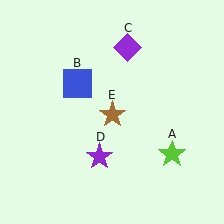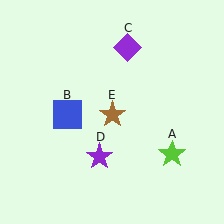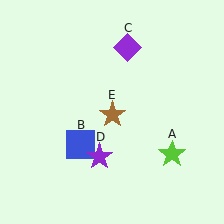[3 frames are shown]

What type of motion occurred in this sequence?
The blue square (object B) rotated counterclockwise around the center of the scene.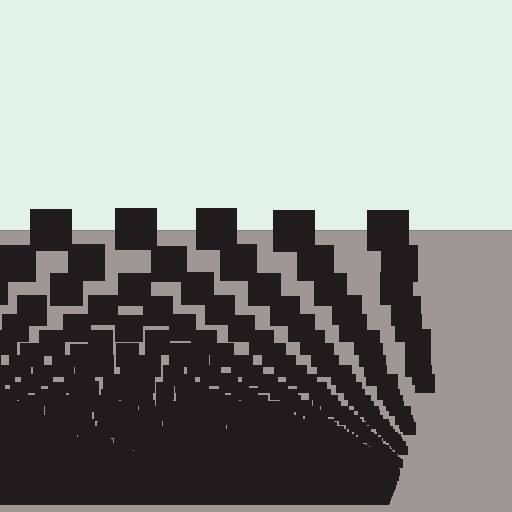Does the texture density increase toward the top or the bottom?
Density increases toward the bottom.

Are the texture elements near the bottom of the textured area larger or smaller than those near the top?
Smaller. The gradient is inverted — elements near the bottom are smaller and denser.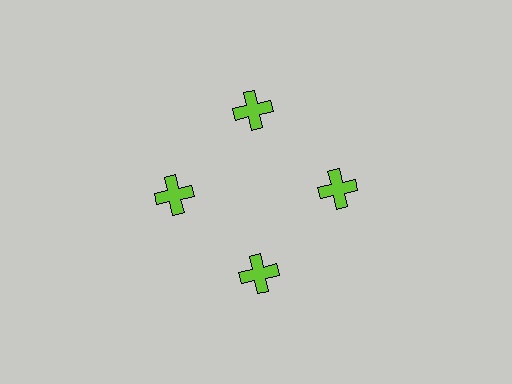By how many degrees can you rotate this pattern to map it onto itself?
The pattern maps onto itself every 90 degrees of rotation.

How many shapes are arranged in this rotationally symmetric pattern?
There are 4 shapes, arranged in 4 groups of 1.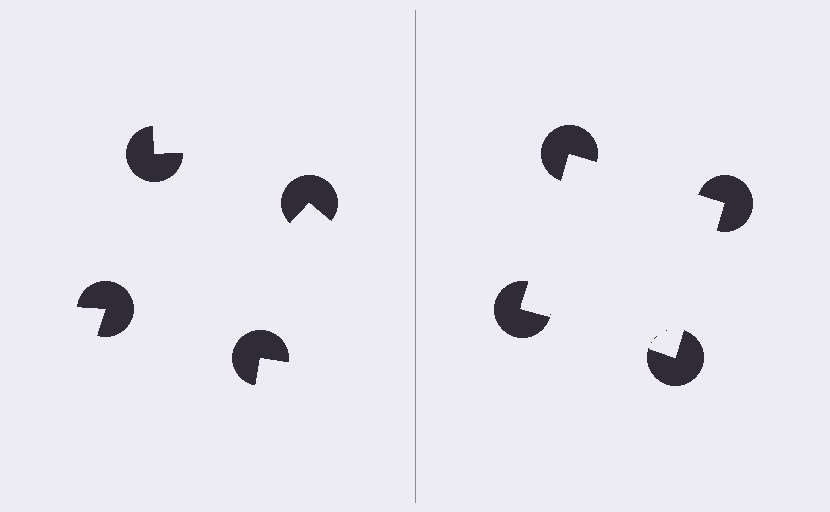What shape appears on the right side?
An illusory square.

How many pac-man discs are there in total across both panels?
8 — 4 on each side.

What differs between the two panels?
The pac-man discs are positioned identically on both sides; only the wedge orientations differ. On the right they align to a square; on the left they are misaligned.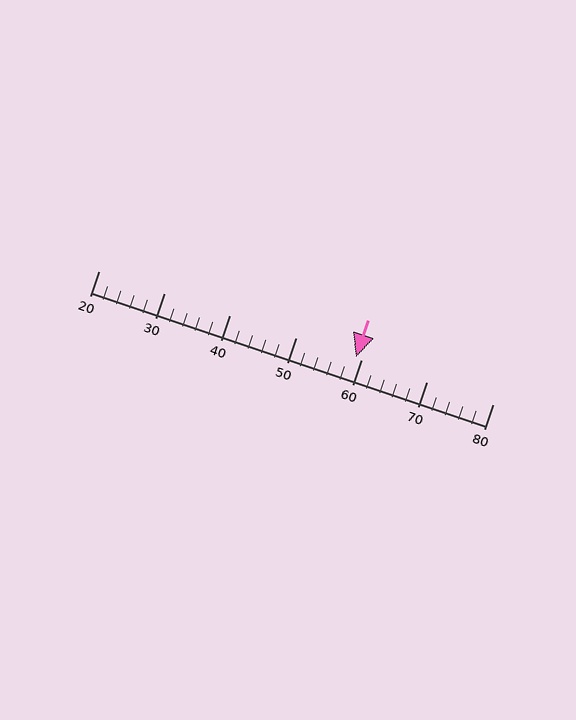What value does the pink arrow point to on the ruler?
The pink arrow points to approximately 59.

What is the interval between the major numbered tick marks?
The major tick marks are spaced 10 units apart.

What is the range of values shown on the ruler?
The ruler shows values from 20 to 80.